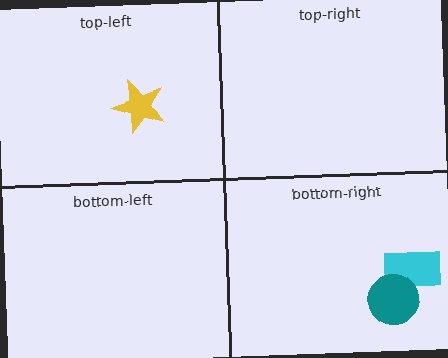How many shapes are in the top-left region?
1.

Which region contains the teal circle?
The bottom-right region.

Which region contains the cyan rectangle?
The bottom-right region.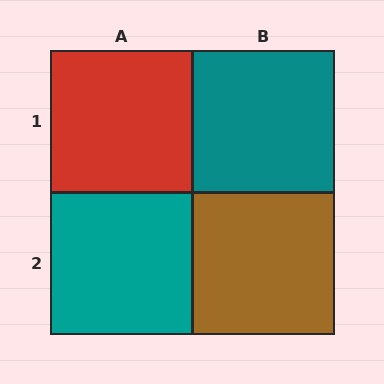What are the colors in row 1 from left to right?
Red, teal.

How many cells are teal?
2 cells are teal.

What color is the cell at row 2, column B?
Brown.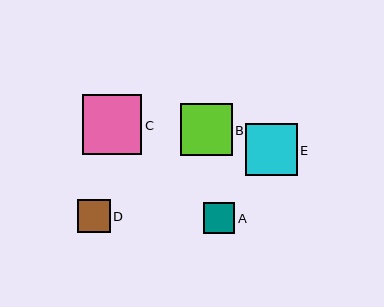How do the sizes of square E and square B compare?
Square E and square B are approximately the same size.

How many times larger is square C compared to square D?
Square C is approximately 1.8 times the size of square D.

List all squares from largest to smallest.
From largest to smallest: C, E, B, D, A.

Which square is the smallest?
Square A is the smallest with a size of approximately 31 pixels.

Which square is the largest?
Square C is the largest with a size of approximately 60 pixels.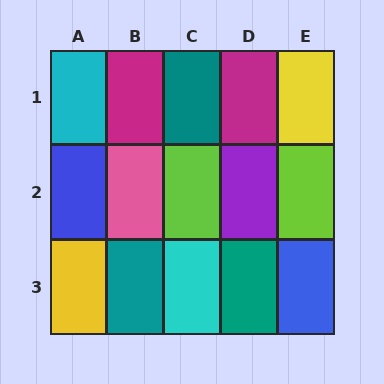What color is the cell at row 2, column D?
Purple.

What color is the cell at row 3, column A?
Yellow.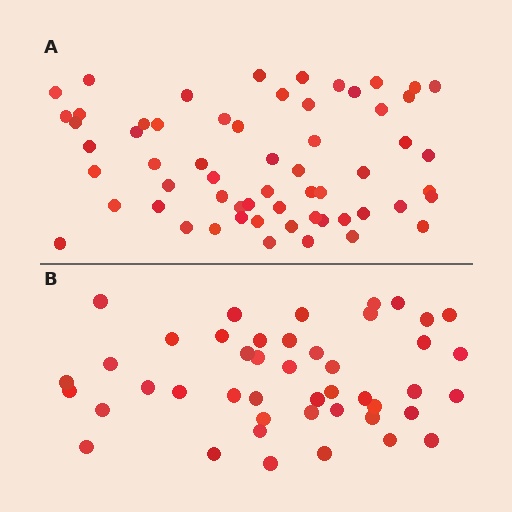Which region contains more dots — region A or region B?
Region A (the top region) has more dots.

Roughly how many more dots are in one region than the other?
Region A has approximately 15 more dots than region B.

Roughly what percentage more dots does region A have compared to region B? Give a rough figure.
About 35% more.